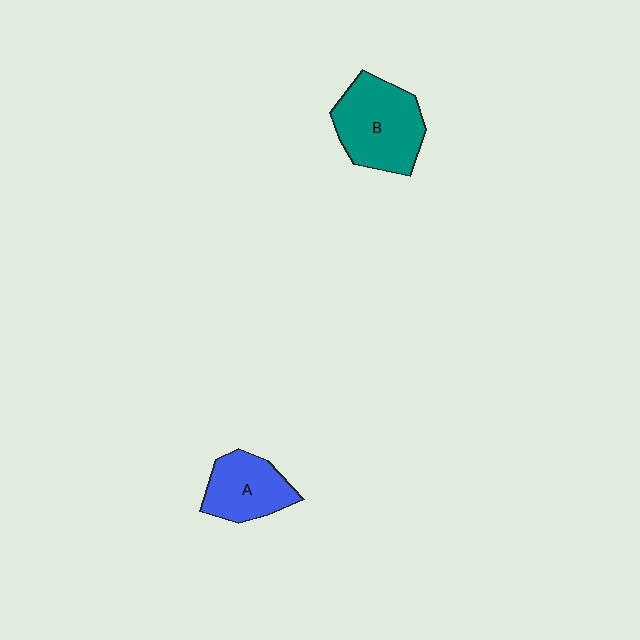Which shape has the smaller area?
Shape A (blue).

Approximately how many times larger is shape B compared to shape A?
Approximately 1.4 times.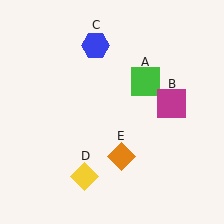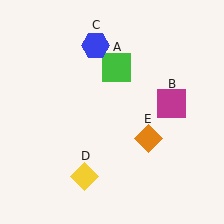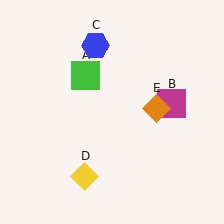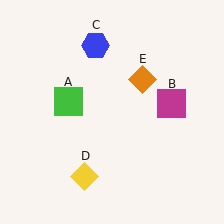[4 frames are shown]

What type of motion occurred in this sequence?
The green square (object A), orange diamond (object E) rotated counterclockwise around the center of the scene.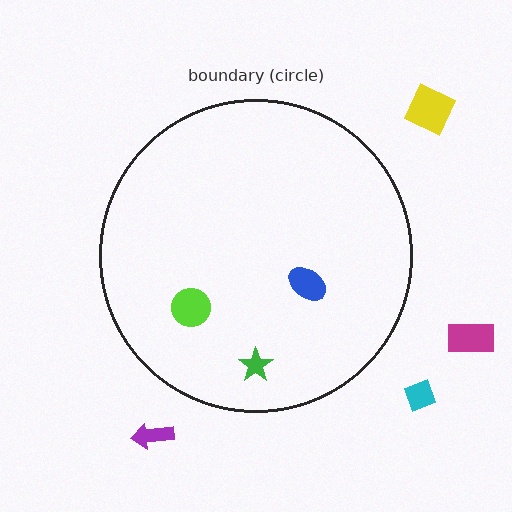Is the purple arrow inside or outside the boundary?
Outside.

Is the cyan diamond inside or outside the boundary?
Outside.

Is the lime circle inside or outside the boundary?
Inside.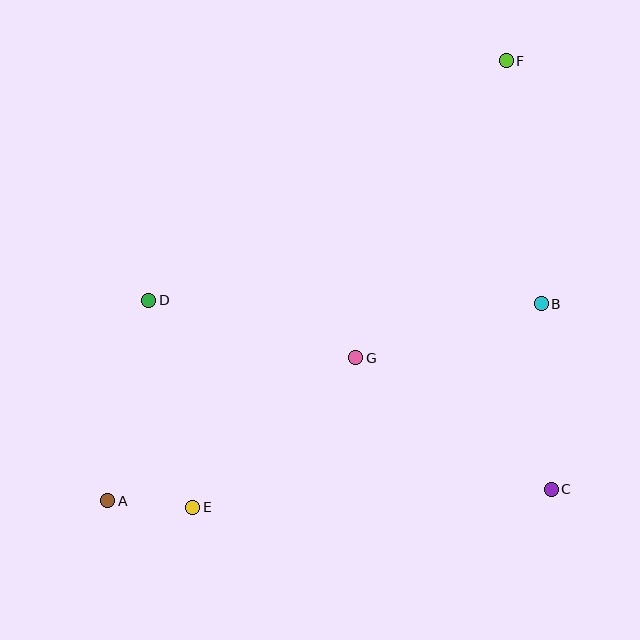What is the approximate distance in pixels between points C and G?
The distance between C and G is approximately 236 pixels.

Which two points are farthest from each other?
Points A and F are farthest from each other.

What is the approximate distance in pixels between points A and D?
The distance between A and D is approximately 205 pixels.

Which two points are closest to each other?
Points A and E are closest to each other.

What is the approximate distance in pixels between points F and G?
The distance between F and G is approximately 333 pixels.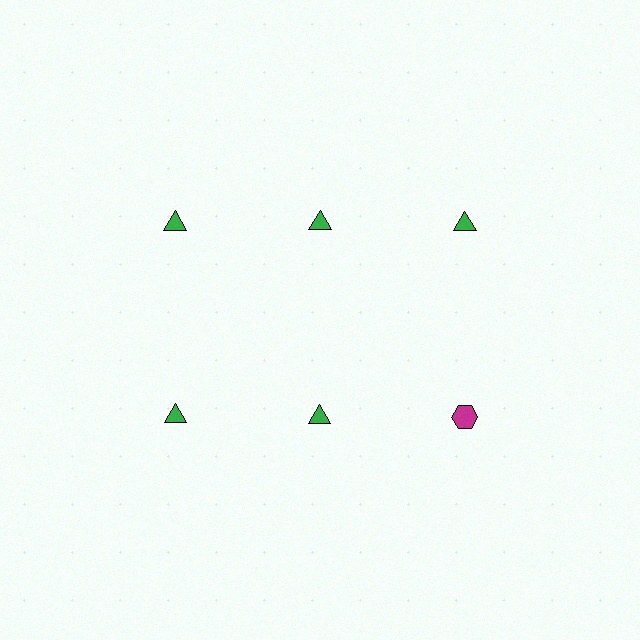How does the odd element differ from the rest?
It differs in both color (magenta instead of green) and shape (hexagon instead of triangle).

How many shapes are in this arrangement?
There are 6 shapes arranged in a grid pattern.